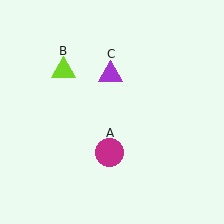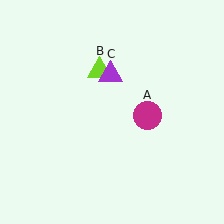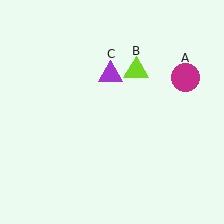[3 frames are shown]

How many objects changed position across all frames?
2 objects changed position: magenta circle (object A), lime triangle (object B).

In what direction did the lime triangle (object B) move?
The lime triangle (object B) moved right.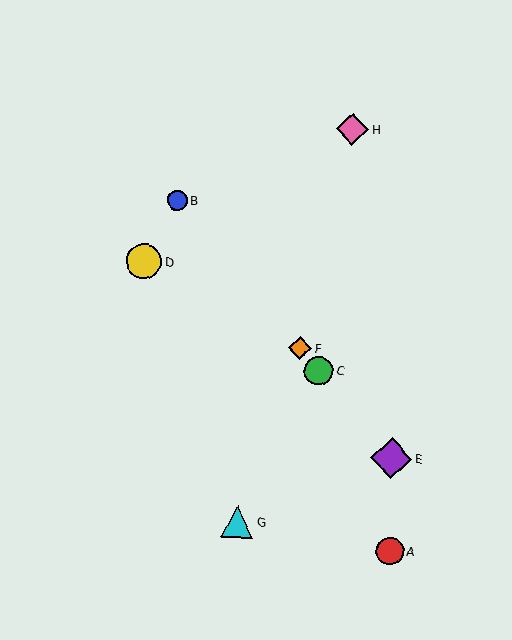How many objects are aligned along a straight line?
4 objects (B, C, E, F) are aligned along a straight line.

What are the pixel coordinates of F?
Object F is at (300, 348).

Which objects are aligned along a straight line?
Objects B, C, E, F are aligned along a straight line.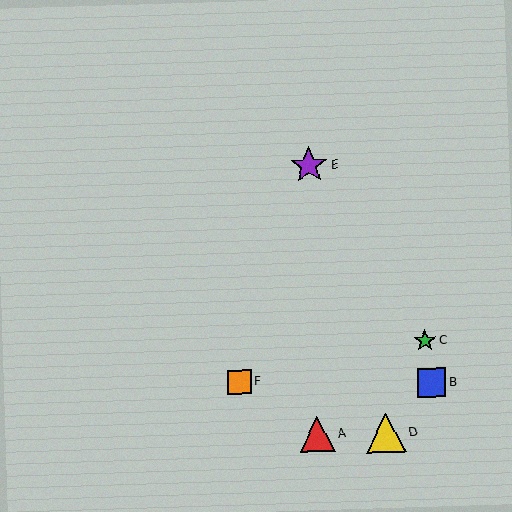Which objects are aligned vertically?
Objects A, E are aligned vertically.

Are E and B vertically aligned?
No, E is at x≈309 and B is at x≈431.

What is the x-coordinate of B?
Object B is at x≈431.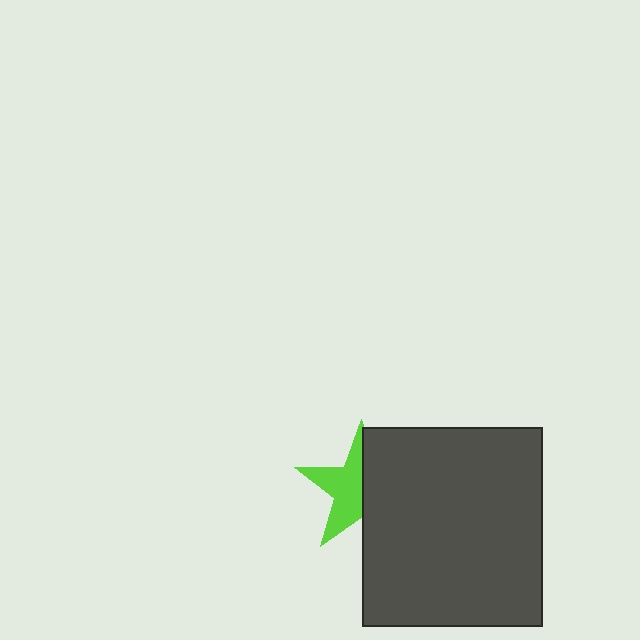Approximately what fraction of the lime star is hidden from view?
Roughly 49% of the lime star is hidden behind the dark gray rectangle.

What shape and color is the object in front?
The object in front is a dark gray rectangle.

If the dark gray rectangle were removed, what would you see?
You would see the complete lime star.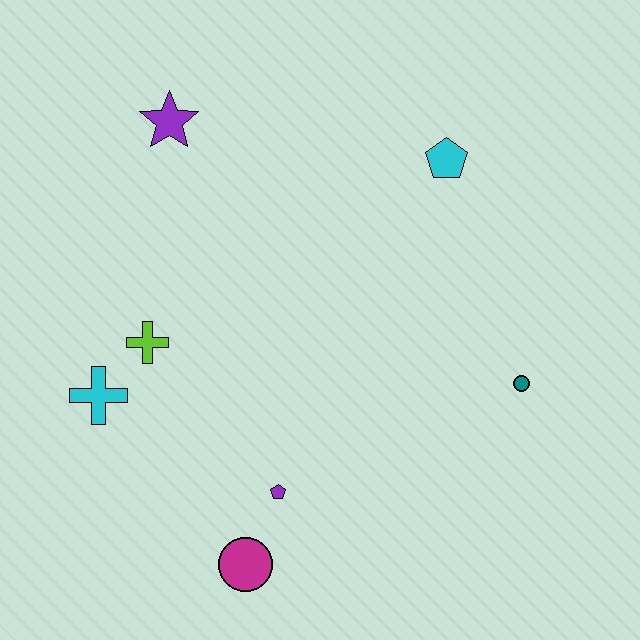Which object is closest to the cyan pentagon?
The teal circle is closest to the cyan pentagon.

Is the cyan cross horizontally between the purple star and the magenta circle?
No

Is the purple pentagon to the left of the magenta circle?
No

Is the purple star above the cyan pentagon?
Yes